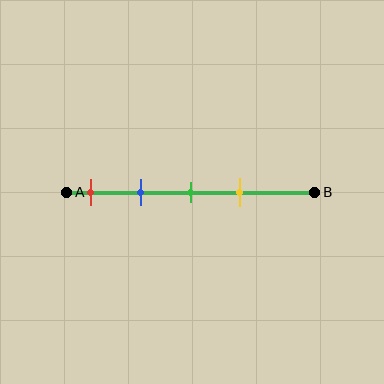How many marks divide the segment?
There are 4 marks dividing the segment.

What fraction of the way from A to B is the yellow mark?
The yellow mark is approximately 70% (0.7) of the way from A to B.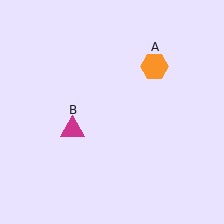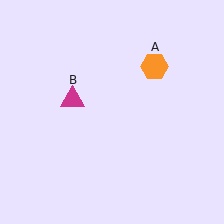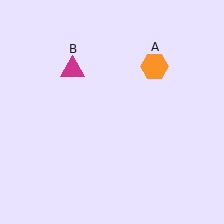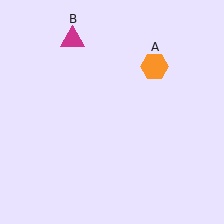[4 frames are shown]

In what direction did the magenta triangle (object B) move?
The magenta triangle (object B) moved up.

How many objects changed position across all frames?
1 object changed position: magenta triangle (object B).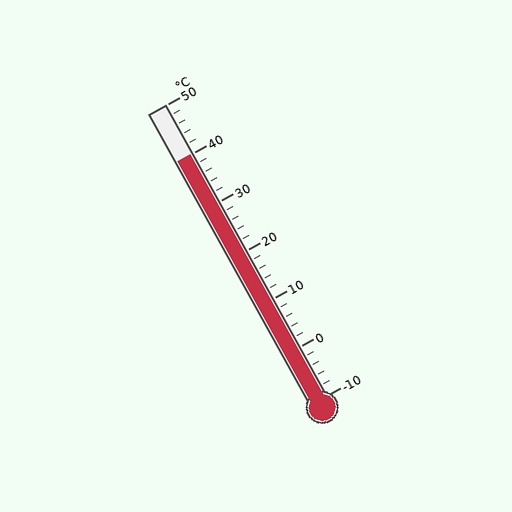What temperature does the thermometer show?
The thermometer shows approximately 40°C.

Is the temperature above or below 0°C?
The temperature is above 0°C.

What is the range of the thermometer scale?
The thermometer scale ranges from -10°C to 50°C.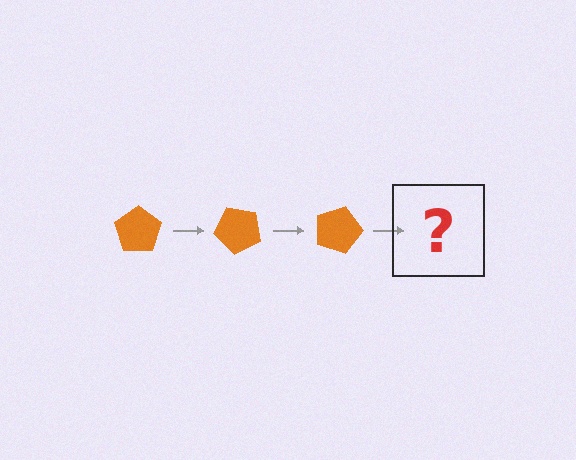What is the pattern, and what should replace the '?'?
The pattern is that the pentagon rotates 45 degrees each step. The '?' should be an orange pentagon rotated 135 degrees.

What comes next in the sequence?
The next element should be an orange pentagon rotated 135 degrees.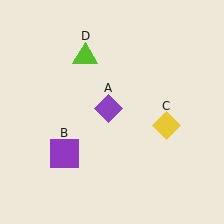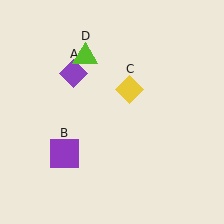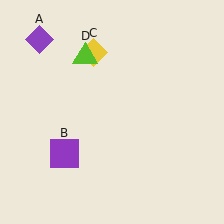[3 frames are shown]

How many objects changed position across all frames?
2 objects changed position: purple diamond (object A), yellow diamond (object C).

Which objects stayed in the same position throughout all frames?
Purple square (object B) and lime triangle (object D) remained stationary.